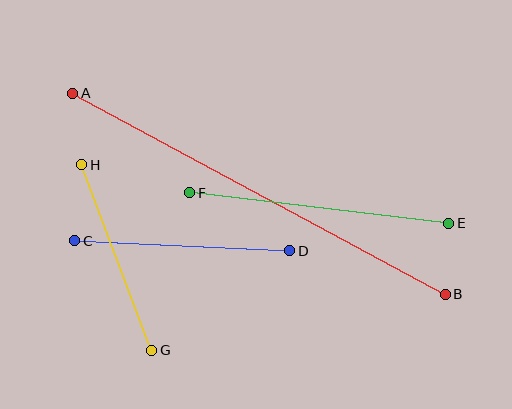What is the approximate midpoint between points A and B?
The midpoint is at approximately (259, 194) pixels.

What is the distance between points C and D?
The distance is approximately 215 pixels.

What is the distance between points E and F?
The distance is approximately 261 pixels.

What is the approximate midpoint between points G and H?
The midpoint is at approximately (117, 257) pixels.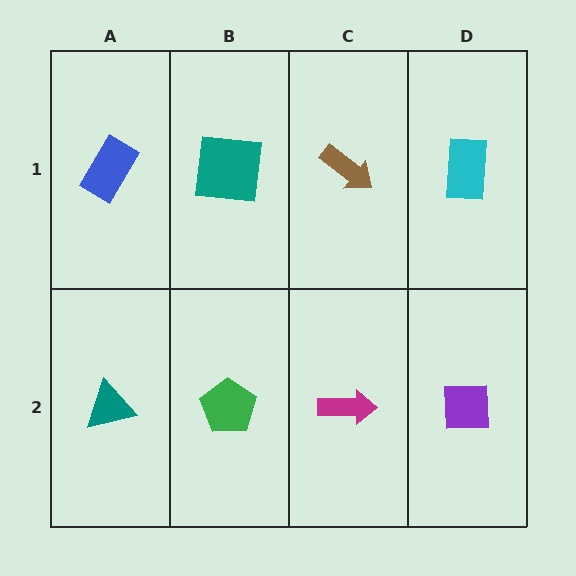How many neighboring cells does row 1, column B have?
3.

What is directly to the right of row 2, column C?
A purple square.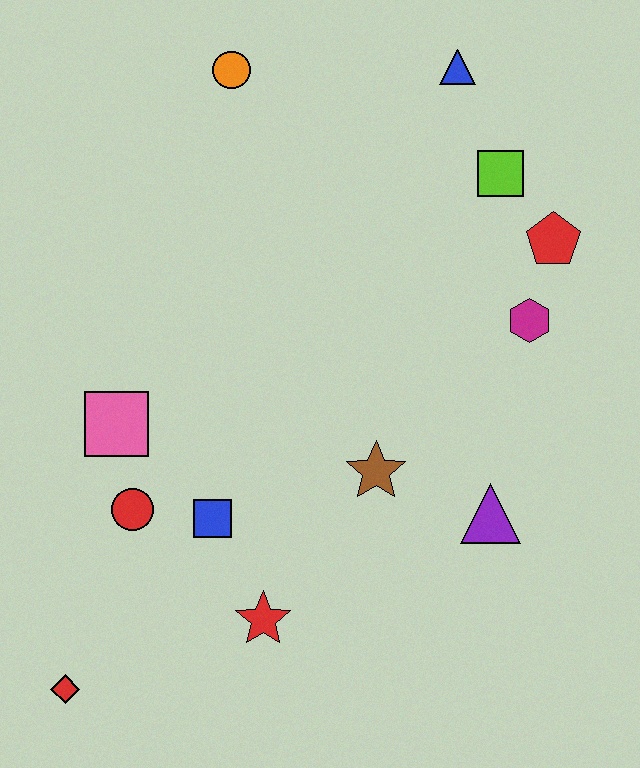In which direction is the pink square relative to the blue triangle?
The pink square is below the blue triangle.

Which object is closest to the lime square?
The red pentagon is closest to the lime square.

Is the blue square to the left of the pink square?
No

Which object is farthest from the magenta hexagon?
The red diamond is farthest from the magenta hexagon.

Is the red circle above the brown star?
No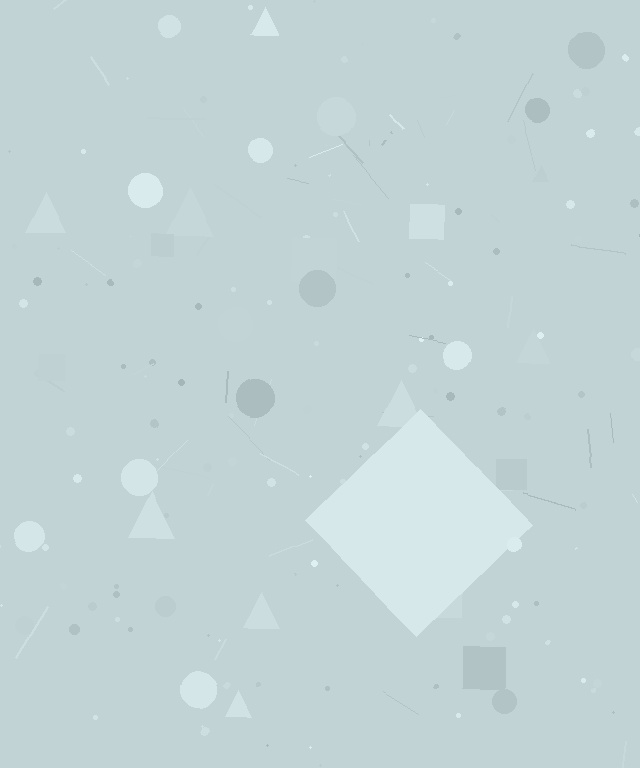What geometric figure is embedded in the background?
A diamond is embedded in the background.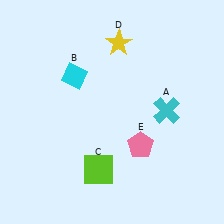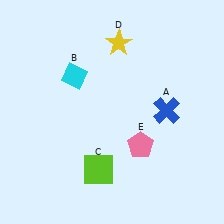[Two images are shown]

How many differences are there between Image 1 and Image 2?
There is 1 difference between the two images.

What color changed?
The cross (A) changed from cyan in Image 1 to blue in Image 2.